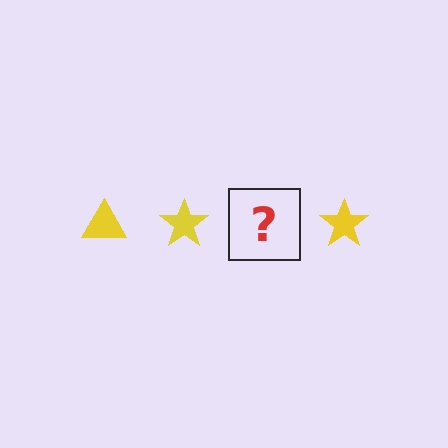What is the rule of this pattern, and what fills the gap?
The rule is that the pattern cycles through triangle, star shapes in yellow. The gap should be filled with a yellow triangle.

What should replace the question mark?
The question mark should be replaced with a yellow triangle.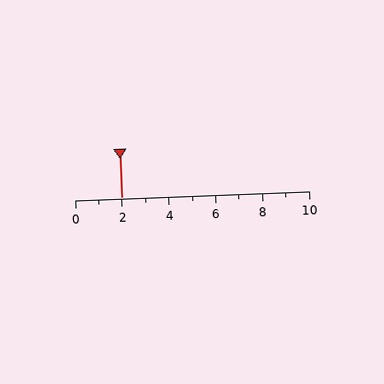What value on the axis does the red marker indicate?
The marker indicates approximately 2.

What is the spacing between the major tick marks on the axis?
The major ticks are spaced 2 apart.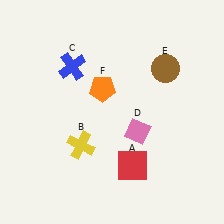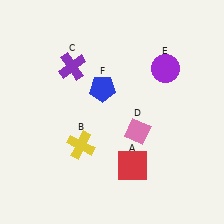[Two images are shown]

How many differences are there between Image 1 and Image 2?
There are 3 differences between the two images.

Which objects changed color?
C changed from blue to purple. E changed from brown to purple. F changed from orange to blue.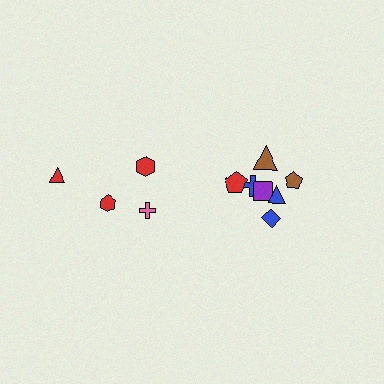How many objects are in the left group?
There are 4 objects.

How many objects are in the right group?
There are 7 objects.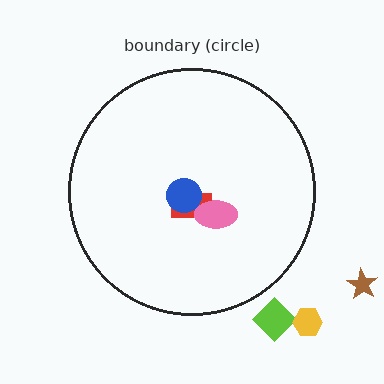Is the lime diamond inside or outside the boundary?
Outside.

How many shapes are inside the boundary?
3 inside, 3 outside.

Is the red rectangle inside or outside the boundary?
Inside.